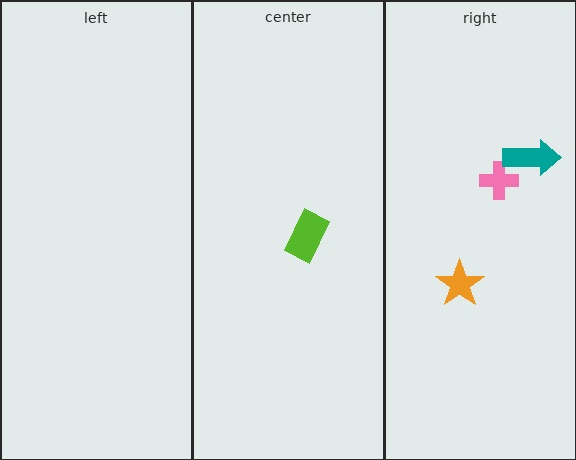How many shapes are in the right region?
3.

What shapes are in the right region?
The pink cross, the teal arrow, the orange star.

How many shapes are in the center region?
1.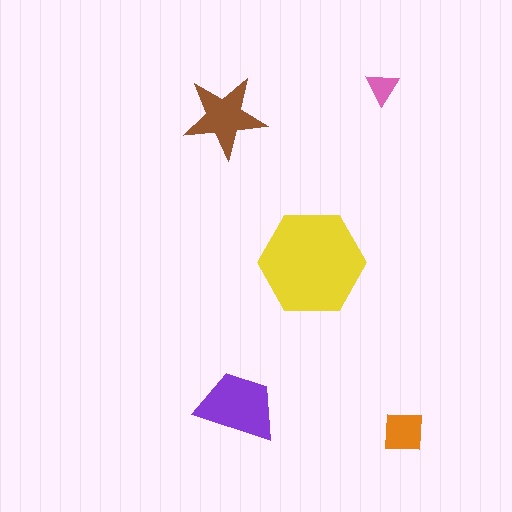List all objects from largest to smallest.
The yellow hexagon, the purple trapezoid, the brown star, the orange square, the pink triangle.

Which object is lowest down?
The orange square is bottommost.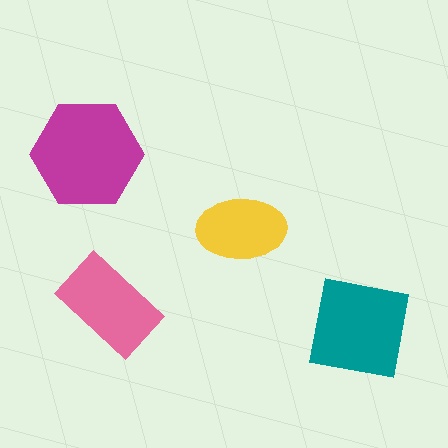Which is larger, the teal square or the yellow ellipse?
The teal square.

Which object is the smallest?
The yellow ellipse.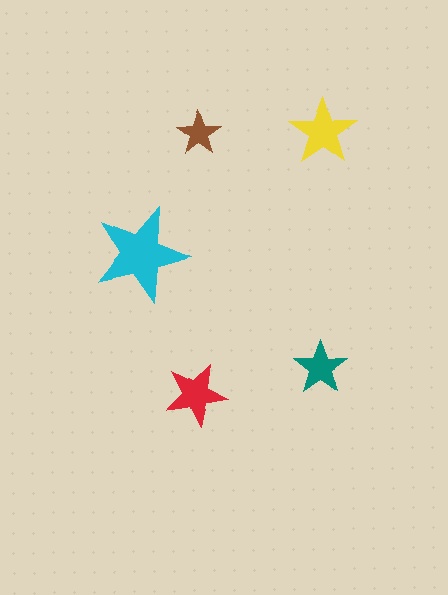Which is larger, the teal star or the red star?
The red one.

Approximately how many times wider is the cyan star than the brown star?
About 2 times wider.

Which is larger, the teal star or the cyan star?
The cyan one.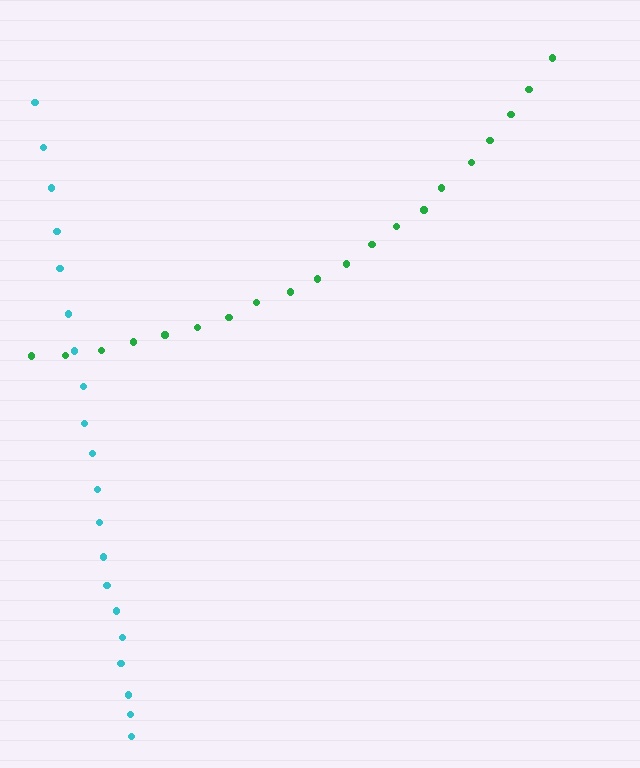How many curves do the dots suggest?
There are 2 distinct paths.